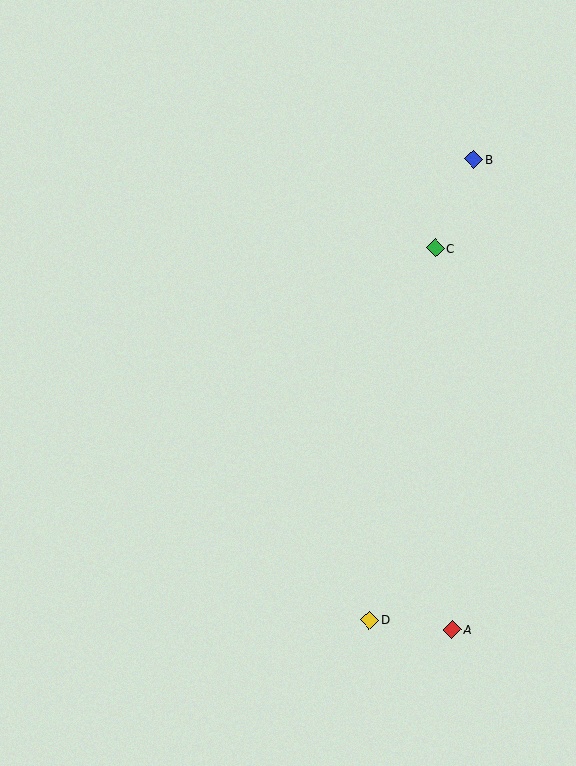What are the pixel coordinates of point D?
Point D is at (370, 620).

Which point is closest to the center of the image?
Point C at (436, 248) is closest to the center.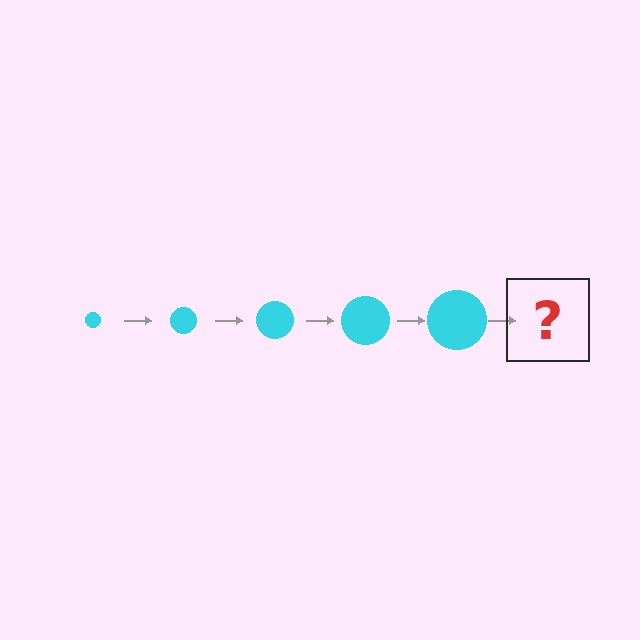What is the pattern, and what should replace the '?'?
The pattern is that the circle gets progressively larger each step. The '?' should be a cyan circle, larger than the previous one.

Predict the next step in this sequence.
The next step is a cyan circle, larger than the previous one.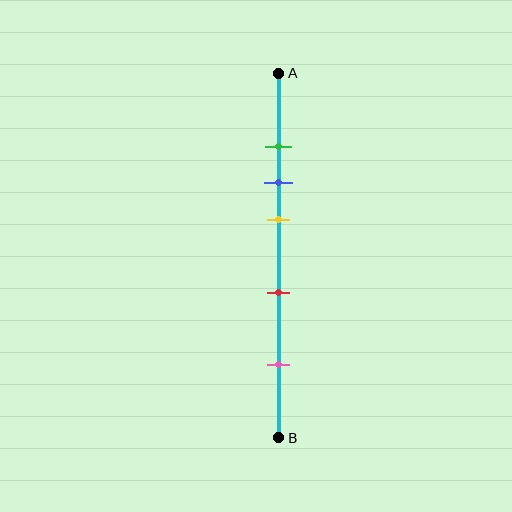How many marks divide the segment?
There are 5 marks dividing the segment.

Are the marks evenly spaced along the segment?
No, the marks are not evenly spaced.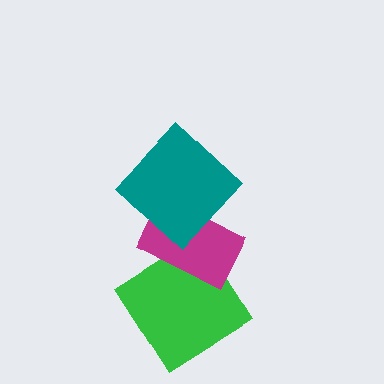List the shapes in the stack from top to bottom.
From top to bottom: the teal diamond, the magenta rectangle, the green diamond.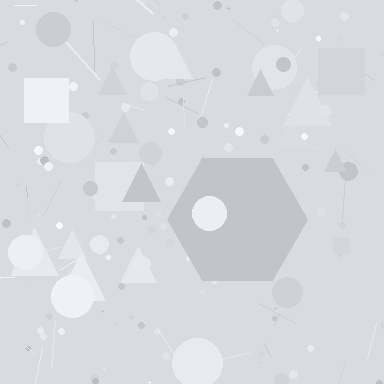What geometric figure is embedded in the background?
A hexagon is embedded in the background.